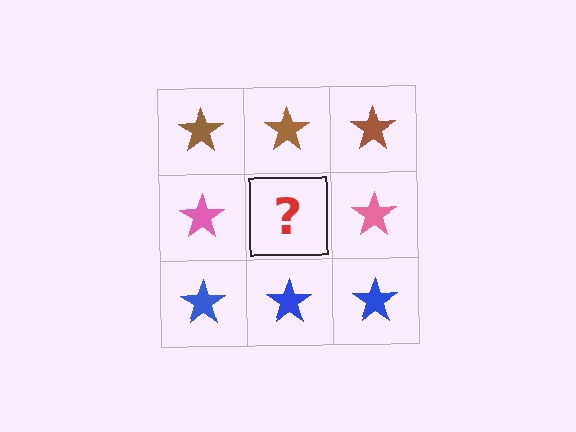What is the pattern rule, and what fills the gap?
The rule is that each row has a consistent color. The gap should be filled with a pink star.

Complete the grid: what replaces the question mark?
The question mark should be replaced with a pink star.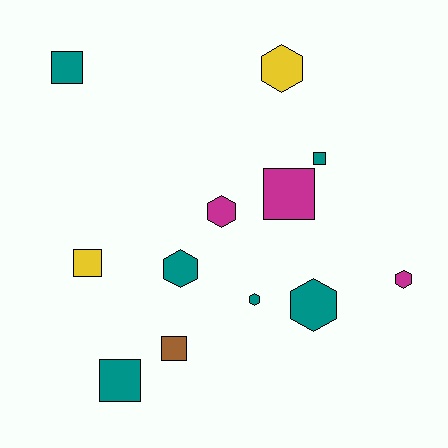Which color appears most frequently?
Teal, with 6 objects.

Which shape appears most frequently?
Square, with 6 objects.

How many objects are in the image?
There are 12 objects.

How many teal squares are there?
There are 3 teal squares.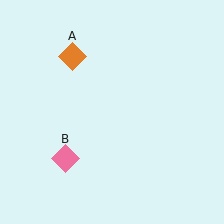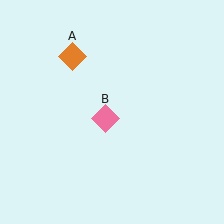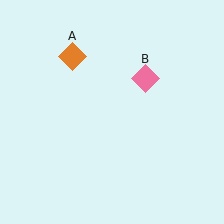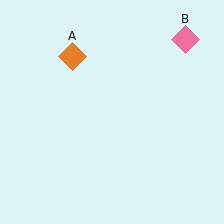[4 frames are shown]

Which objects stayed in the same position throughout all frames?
Orange diamond (object A) remained stationary.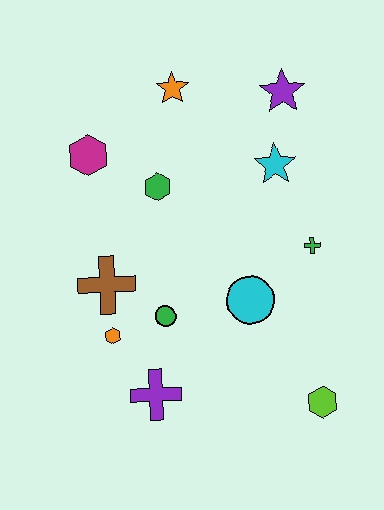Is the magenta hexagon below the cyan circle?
No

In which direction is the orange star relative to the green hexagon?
The orange star is above the green hexagon.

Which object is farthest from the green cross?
The magenta hexagon is farthest from the green cross.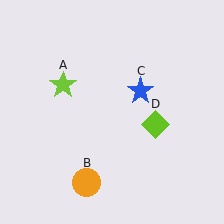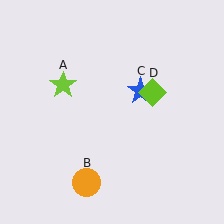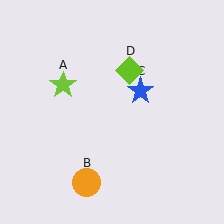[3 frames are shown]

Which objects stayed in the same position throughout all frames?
Lime star (object A) and orange circle (object B) and blue star (object C) remained stationary.